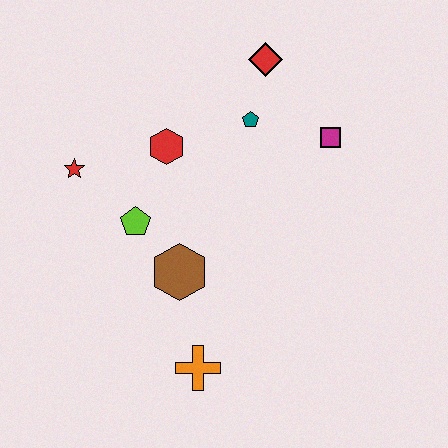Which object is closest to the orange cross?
The brown hexagon is closest to the orange cross.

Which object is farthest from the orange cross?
The red diamond is farthest from the orange cross.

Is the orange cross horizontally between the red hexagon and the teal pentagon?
Yes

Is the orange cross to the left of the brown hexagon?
No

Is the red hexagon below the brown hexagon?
No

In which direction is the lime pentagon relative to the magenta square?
The lime pentagon is to the left of the magenta square.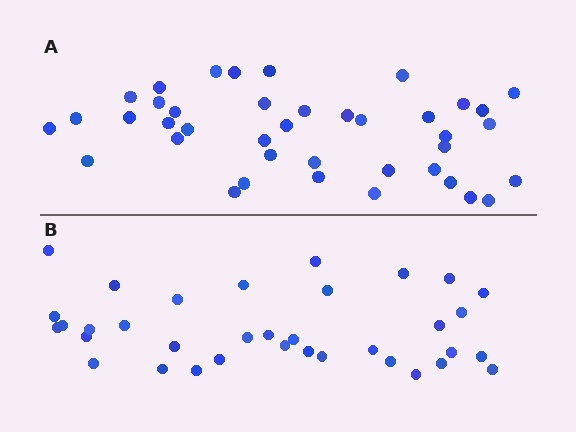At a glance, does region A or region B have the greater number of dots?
Region A (the top region) has more dots.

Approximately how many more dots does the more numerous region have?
Region A has about 5 more dots than region B.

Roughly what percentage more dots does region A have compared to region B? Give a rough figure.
About 15% more.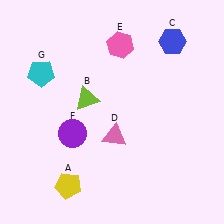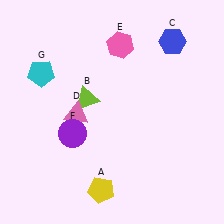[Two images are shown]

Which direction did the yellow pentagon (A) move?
The yellow pentagon (A) moved right.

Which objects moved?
The objects that moved are: the yellow pentagon (A), the pink triangle (D).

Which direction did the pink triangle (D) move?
The pink triangle (D) moved left.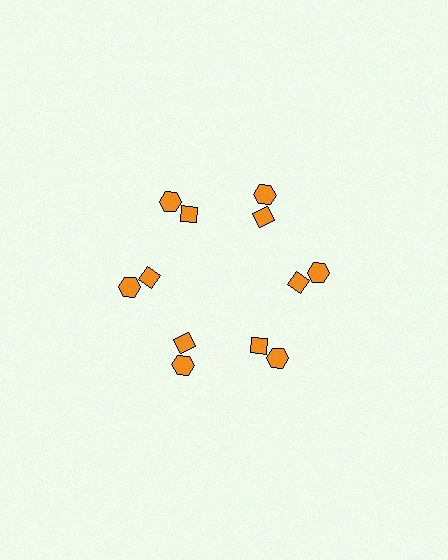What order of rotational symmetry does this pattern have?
This pattern has 6-fold rotational symmetry.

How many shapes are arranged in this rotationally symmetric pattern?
There are 12 shapes, arranged in 6 groups of 2.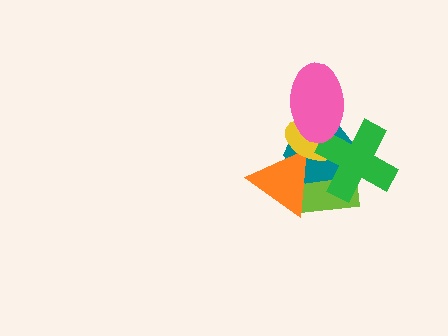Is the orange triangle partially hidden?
Yes, it is partially covered by another shape.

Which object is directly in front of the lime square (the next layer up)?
The teal hexagon is directly in front of the lime square.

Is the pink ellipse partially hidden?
No, no other shape covers it.